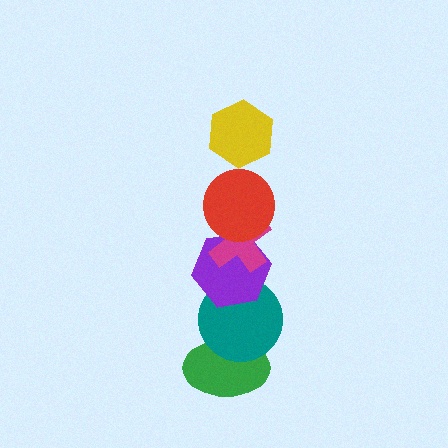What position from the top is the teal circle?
The teal circle is 5th from the top.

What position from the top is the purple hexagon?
The purple hexagon is 4th from the top.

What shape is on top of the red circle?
The yellow hexagon is on top of the red circle.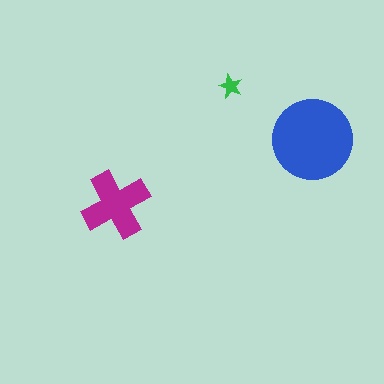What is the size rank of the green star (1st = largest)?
3rd.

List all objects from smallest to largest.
The green star, the magenta cross, the blue circle.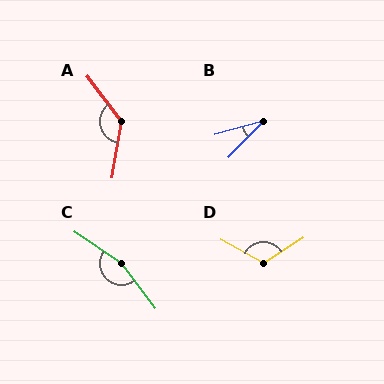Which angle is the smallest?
B, at approximately 30 degrees.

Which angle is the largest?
C, at approximately 161 degrees.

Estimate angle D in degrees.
Approximately 119 degrees.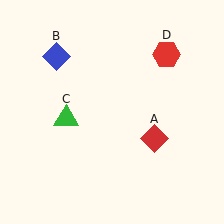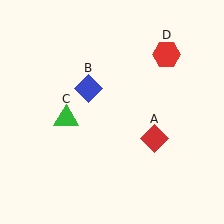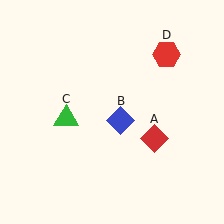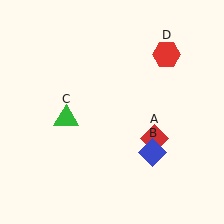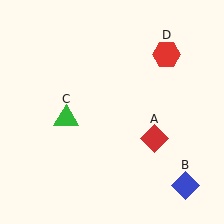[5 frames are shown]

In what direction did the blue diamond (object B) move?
The blue diamond (object B) moved down and to the right.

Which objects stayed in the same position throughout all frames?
Red diamond (object A) and green triangle (object C) and red hexagon (object D) remained stationary.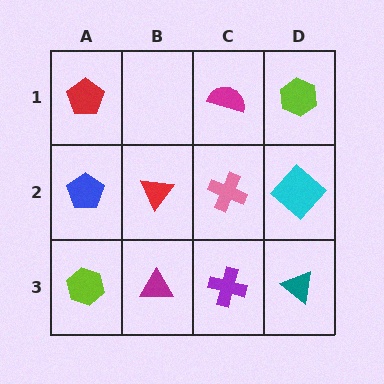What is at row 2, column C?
A pink cross.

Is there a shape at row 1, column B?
No, that cell is empty.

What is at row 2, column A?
A blue pentagon.